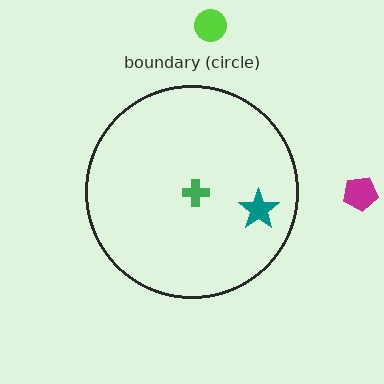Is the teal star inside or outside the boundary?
Inside.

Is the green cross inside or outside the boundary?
Inside.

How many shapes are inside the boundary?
2 inside, 2 outside.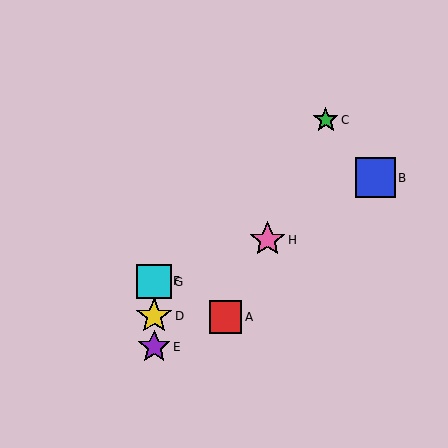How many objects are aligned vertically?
4 objects (D, E, F, G) are aligned vertically.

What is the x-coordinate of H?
Object H is at x≈267.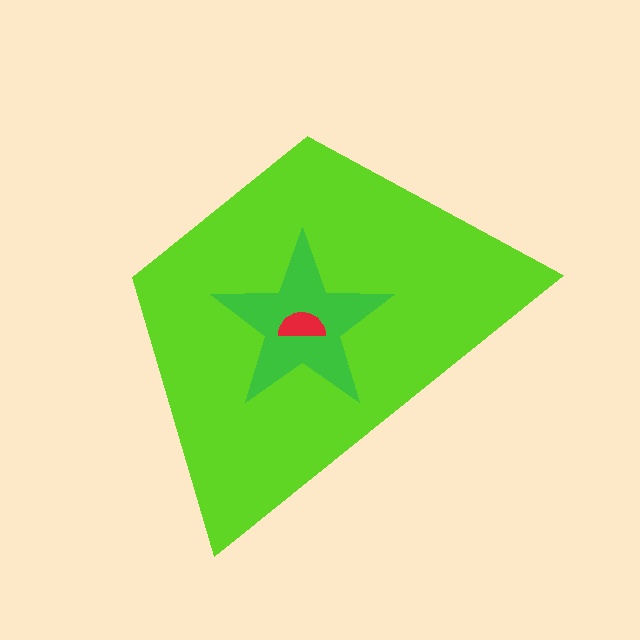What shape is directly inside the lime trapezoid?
The green star.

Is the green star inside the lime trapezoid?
Yes.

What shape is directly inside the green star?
The red semicircle.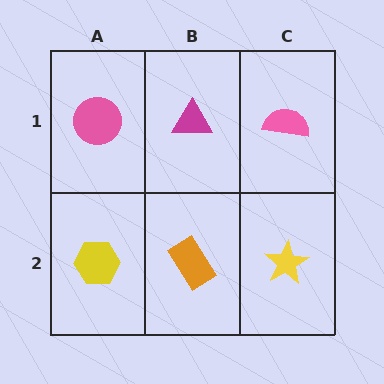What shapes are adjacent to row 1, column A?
A yellow hexagon (row 2, column A), a magenta triangle (row 1, column B).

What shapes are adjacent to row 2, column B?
A magenta triangle (row 1, column B), a yellow hexagon (row 2, column A), a yellow star (row 2, column C).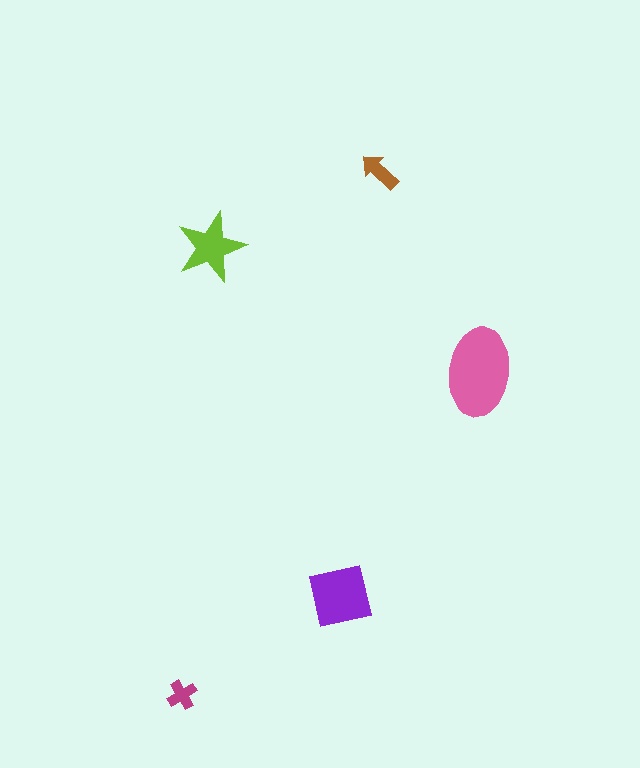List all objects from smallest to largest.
The magenta cross, the brown arrow, the lime star, the purple square, the pink ellipse.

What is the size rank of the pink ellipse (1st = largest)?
1st.